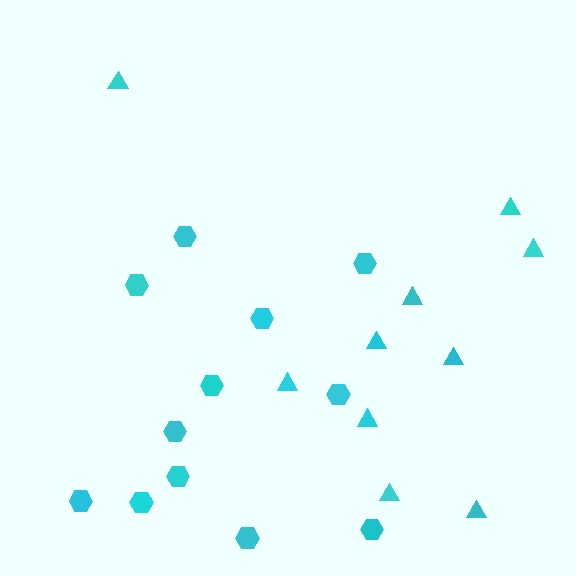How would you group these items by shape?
There are 2 groups: one group of triangles (10) and one group of hexagons (12).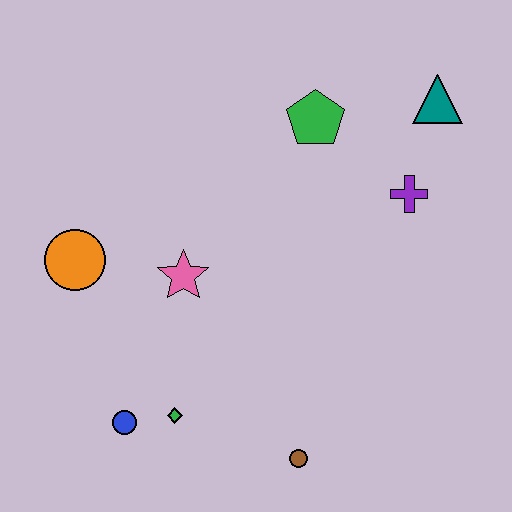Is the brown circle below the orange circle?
Yes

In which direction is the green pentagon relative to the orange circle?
The green pentagon is to the right of the orange circle.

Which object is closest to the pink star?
The orange circle is closest to the pink star.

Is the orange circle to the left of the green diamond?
Yes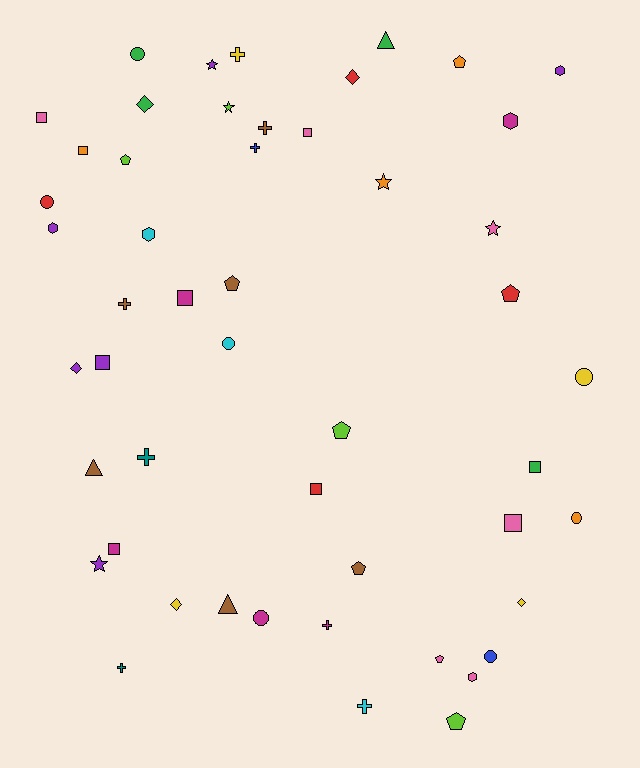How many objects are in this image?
There are 50 objects.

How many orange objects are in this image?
There are 4 orange objects.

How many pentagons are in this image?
There are 8 pentagons.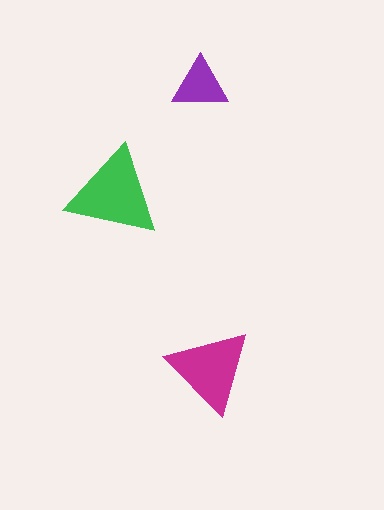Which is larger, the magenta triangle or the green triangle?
The green one.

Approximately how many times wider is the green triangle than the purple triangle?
About 1.5 times wider.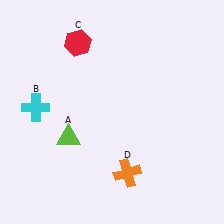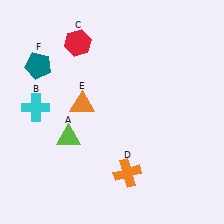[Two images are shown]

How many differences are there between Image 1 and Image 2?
There are 2 differences between the two images.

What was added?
An orange triangle (E), a teal pentagon (F) were added in Image 2.